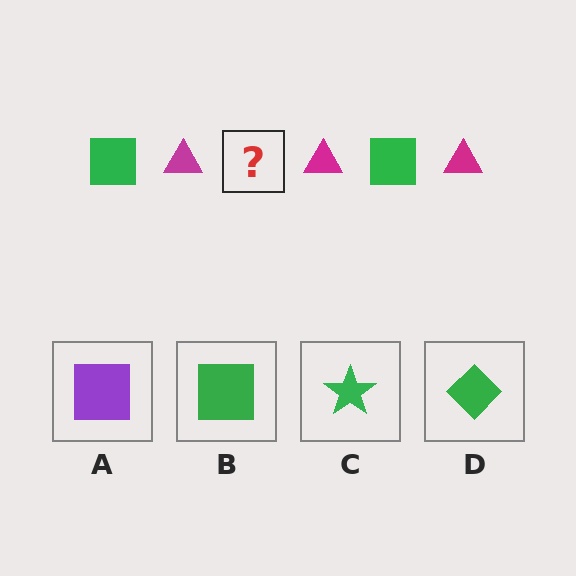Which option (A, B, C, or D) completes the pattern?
B.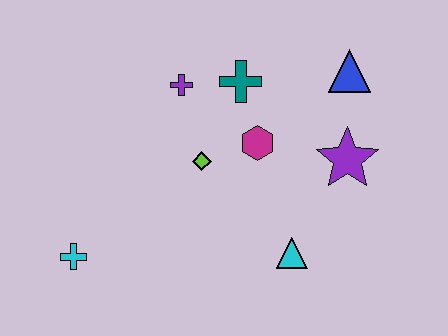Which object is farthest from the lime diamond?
The blue triangle is farthest from the lime diamond.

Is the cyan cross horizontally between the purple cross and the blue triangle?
No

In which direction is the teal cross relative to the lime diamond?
The teal cross is above the lime diamond.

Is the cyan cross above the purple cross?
No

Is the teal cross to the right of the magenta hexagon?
No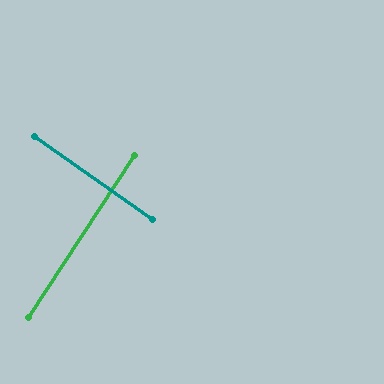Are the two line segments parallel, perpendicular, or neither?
Perpendicular — they meet at approximately 88°.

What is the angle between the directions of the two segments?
Approximately 88 degrees.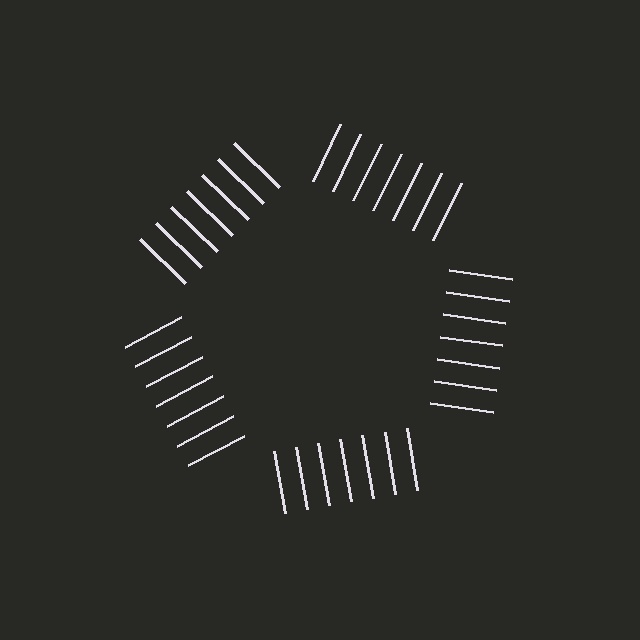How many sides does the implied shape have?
5 sides — the line-ends trace a pentagon.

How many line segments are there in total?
35 — 7 along each of the 5 edges.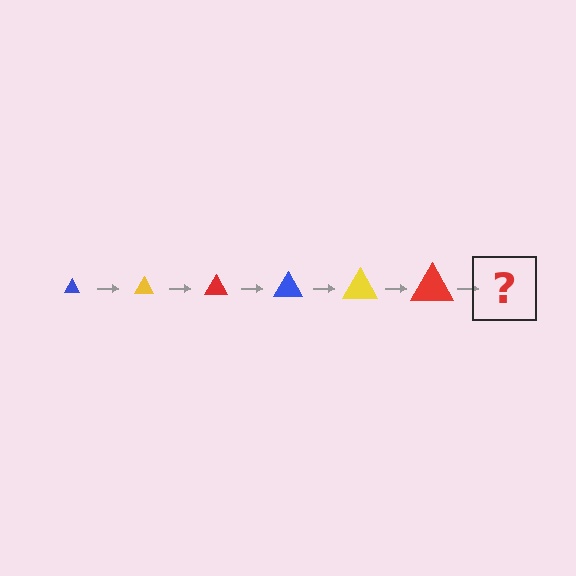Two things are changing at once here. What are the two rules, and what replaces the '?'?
The two rules are that the triangle grows larger each step and the color cycles through blue, yellow, and red. The '?' should be a blue triangle, larger than the previous one.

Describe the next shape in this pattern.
It should be a blue triangle, larger than the previous one.